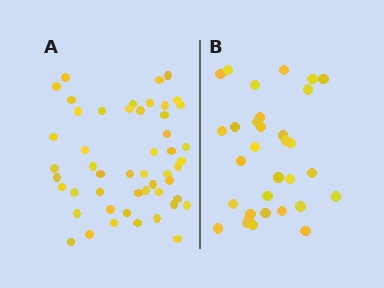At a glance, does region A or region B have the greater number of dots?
Region A (the left region) has more dots.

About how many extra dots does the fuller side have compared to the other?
Region A has approximately 20 more dots than region B.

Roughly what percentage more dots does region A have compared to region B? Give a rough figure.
About 55% more.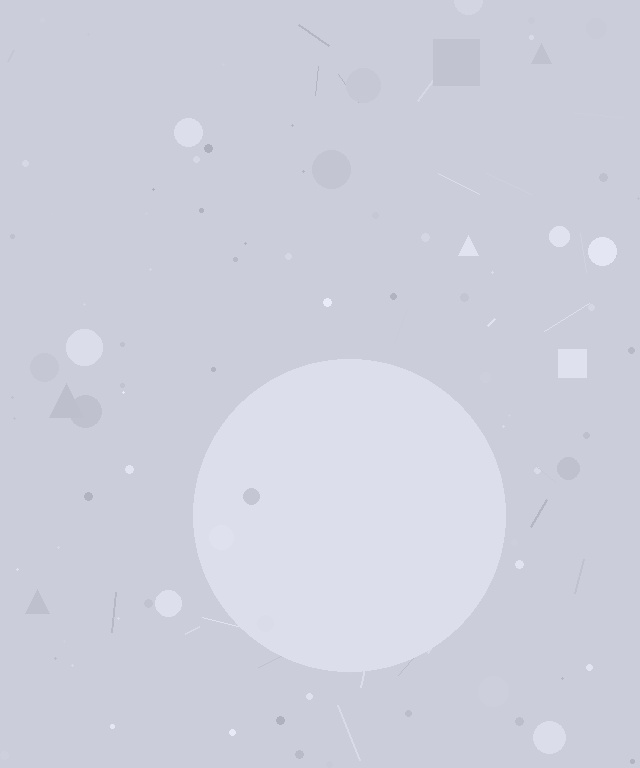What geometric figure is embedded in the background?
A circle is embedded in the background.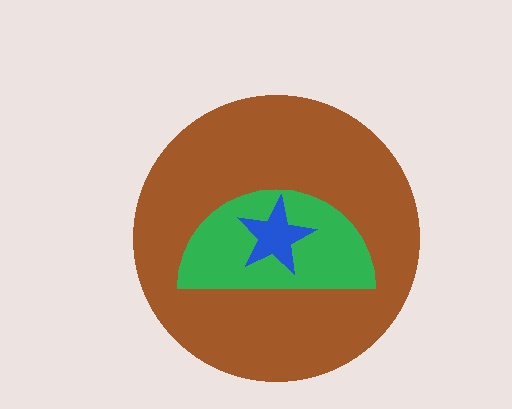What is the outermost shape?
The brown circle.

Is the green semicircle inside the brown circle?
Yes.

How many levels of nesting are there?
3.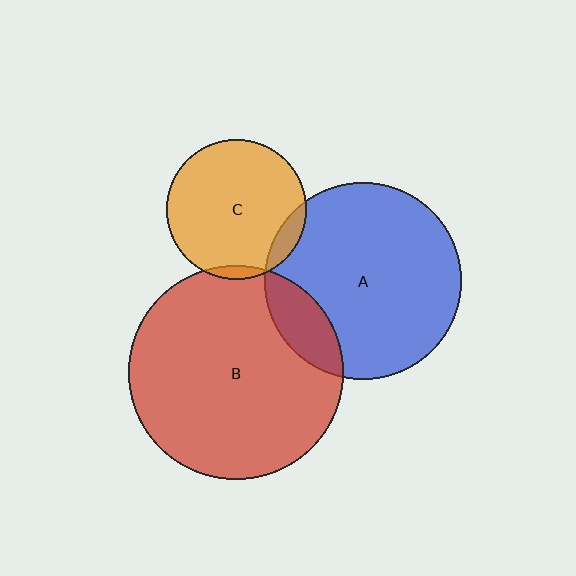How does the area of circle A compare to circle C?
Approximately 2.0 times.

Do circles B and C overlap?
Yes.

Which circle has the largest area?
Circle B (red).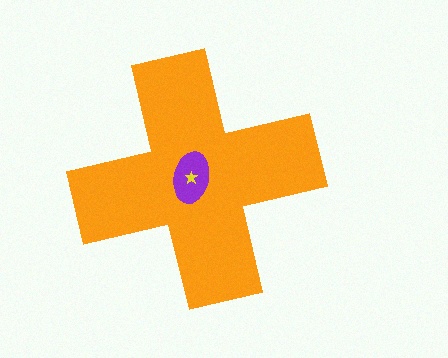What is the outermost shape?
The orange cross.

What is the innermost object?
The yellow star.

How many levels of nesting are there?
3.